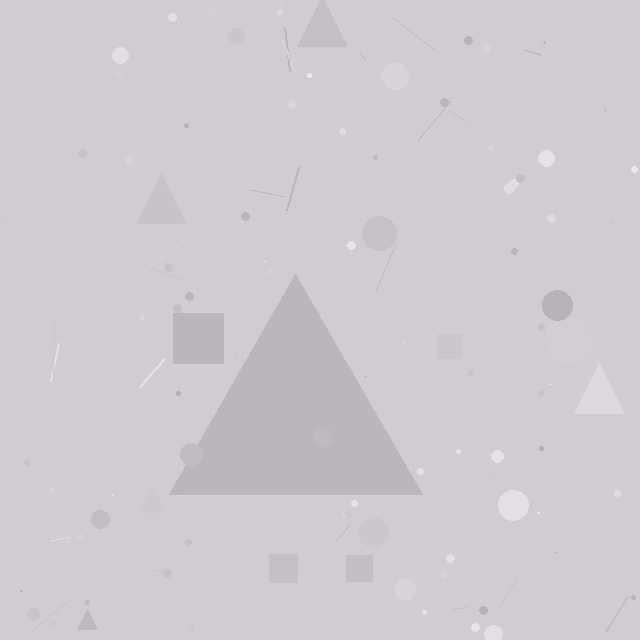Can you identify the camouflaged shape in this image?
The camouflaged shape is a triangle.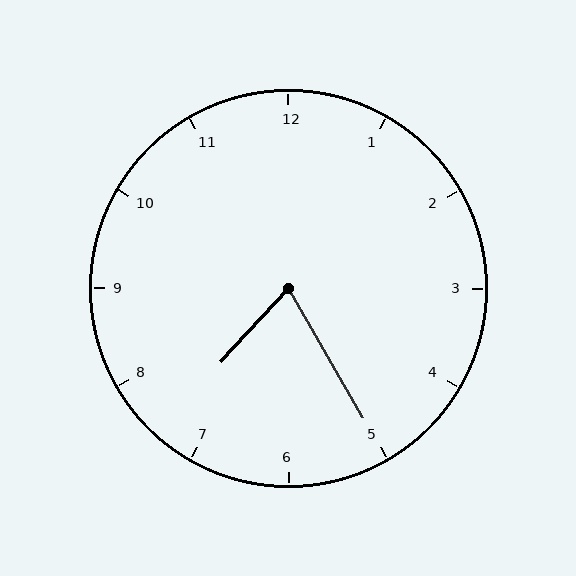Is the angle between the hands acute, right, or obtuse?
It is acute.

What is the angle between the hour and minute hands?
Approximately 72 degrees.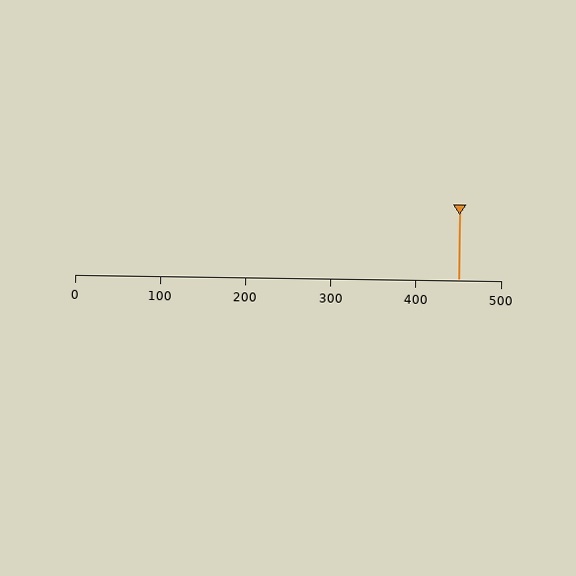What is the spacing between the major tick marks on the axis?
The major ticks are spaced 100 apart.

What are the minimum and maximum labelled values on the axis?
The axis runs from 0 to 500.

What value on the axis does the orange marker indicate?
The marker indicates approximately 450.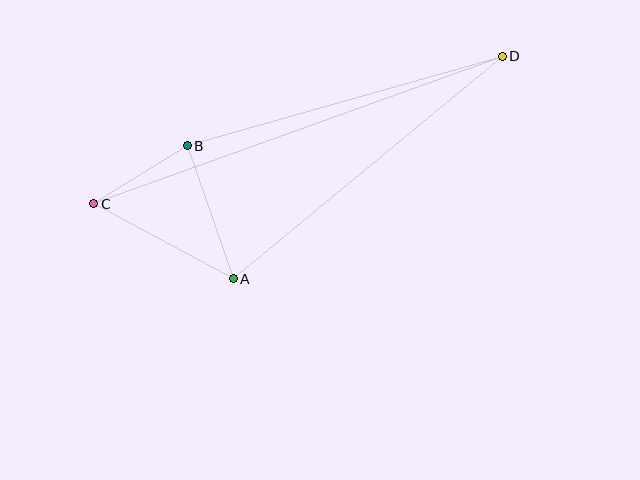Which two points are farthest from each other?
Points C and D are farthest from each other.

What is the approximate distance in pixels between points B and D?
The distance between B and D is approximately 327 pixels.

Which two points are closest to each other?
Points B and C are closest to each other.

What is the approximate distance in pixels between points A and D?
The distance between A and D is approximately 349 pixels.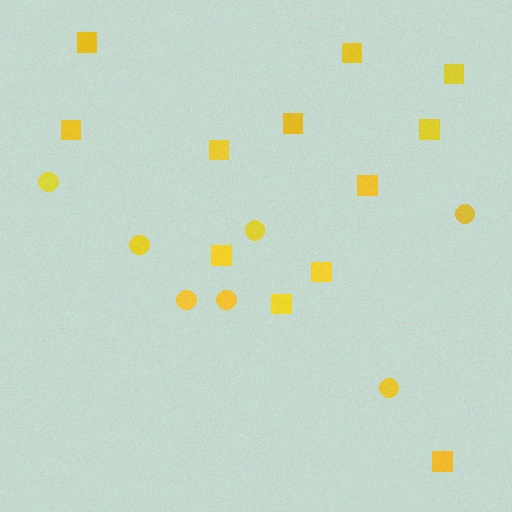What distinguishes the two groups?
There are 2 groups: one group of squares (12) and one group of circles (7).